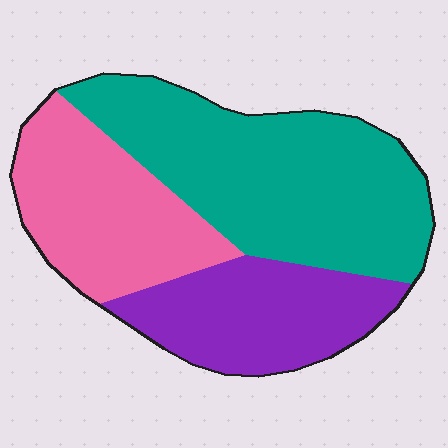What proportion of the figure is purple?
Purple takes up between a sixth and a third of the figure.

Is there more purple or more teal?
Teal.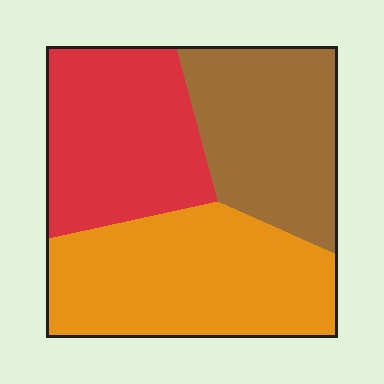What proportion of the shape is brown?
Brown covers 30% of the shape.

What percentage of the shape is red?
Red takes up about one third (1/3) of the shape.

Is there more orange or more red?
Orange.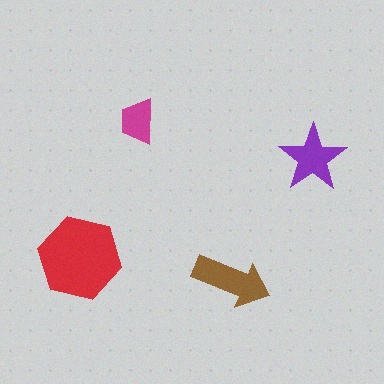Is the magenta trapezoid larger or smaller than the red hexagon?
Smaller.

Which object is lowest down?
The brown arrow is bottommost.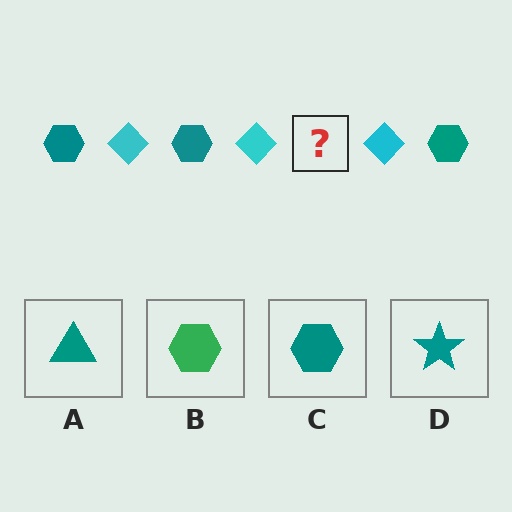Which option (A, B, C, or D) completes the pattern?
C.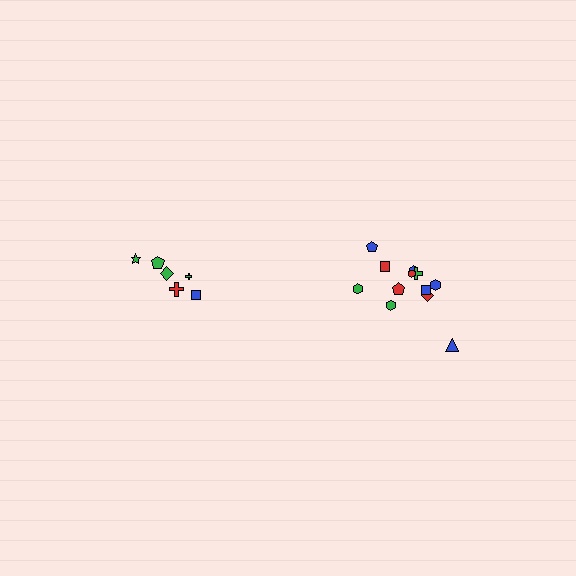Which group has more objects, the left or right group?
The right group.